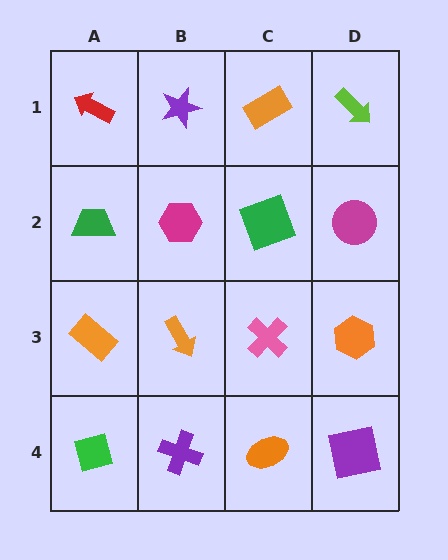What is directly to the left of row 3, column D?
A pink cross.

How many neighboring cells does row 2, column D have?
3.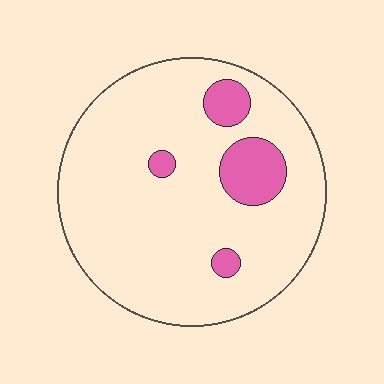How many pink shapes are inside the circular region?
4.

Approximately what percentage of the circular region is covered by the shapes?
Approximately 10%.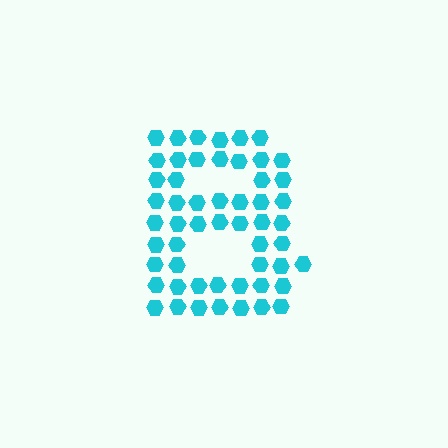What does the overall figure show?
The overall figure shows the letter B.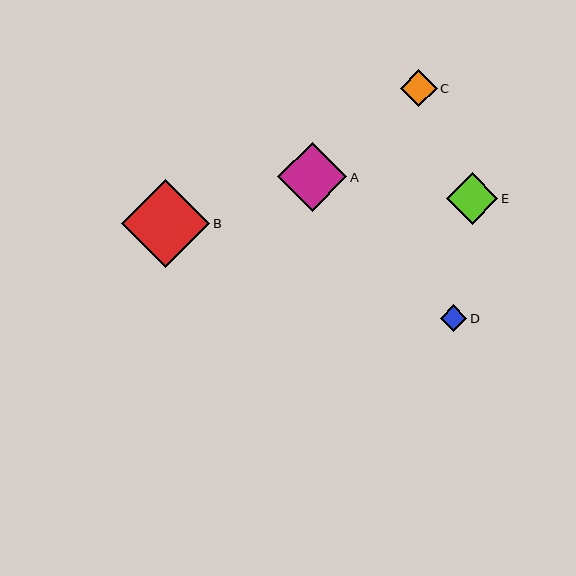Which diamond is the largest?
Diamond B is the largest with a size of approximately 88 pixels.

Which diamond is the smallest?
Diamond D is the smallest with a size of approximately 26 pixels.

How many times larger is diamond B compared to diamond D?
Diamond B is approximately 3.3 times the size of diamond D.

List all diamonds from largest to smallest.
From largest to smallest: B, A, E, C, D.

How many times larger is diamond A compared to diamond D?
Diamond A is approximately 2.6 times the size of diamond D.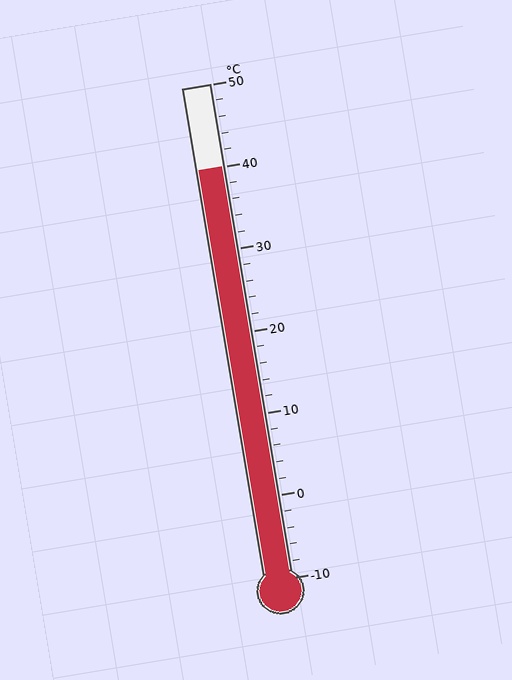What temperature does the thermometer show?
The thermometer shows approximately 40°C.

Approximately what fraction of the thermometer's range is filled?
The thermometer is filled to approximately 85% of its range.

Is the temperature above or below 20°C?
The temperature is above 20°C.